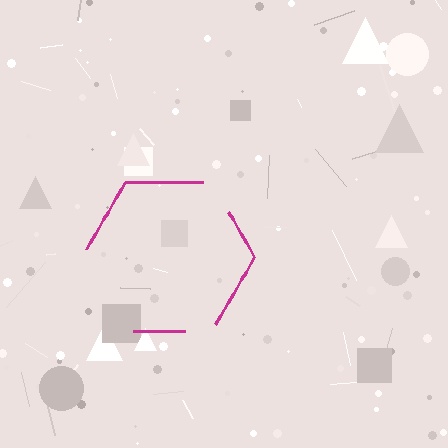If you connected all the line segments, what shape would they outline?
They would outline a hexagon.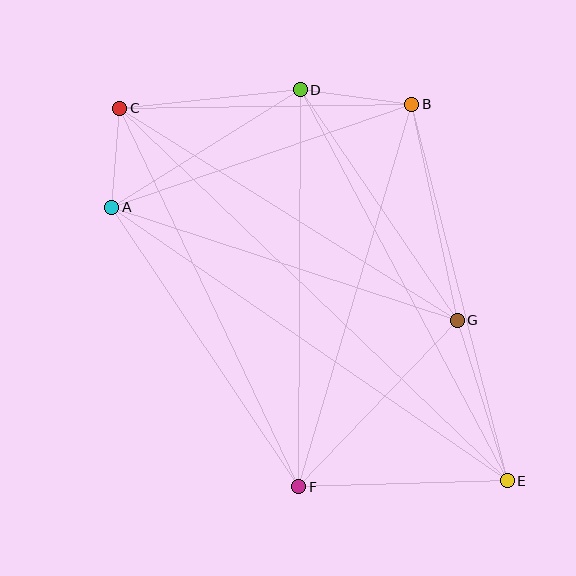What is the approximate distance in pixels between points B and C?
The distance between B and C is approximately 292 pixels.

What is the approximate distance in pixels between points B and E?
The distance between B and E is approximately 388 pixels.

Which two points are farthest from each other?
Points C and E are farthest from each other.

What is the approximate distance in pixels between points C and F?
The distance between C and F is approximately 419 pixels.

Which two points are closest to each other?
Points A and C are closest to each other.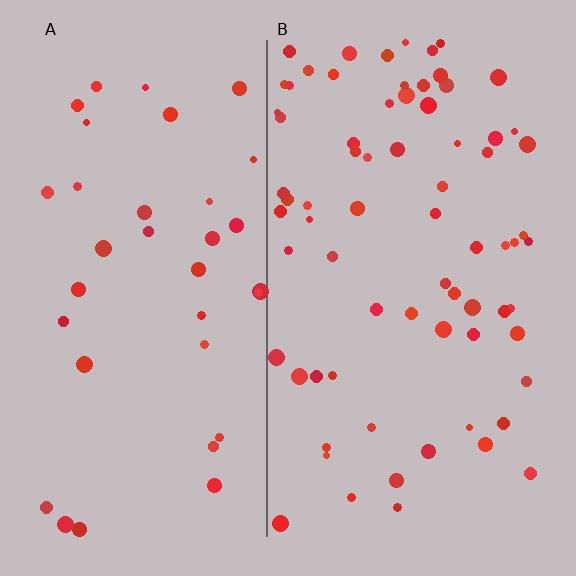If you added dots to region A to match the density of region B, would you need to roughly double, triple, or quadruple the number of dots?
Approximately double.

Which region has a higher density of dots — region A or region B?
B (the right).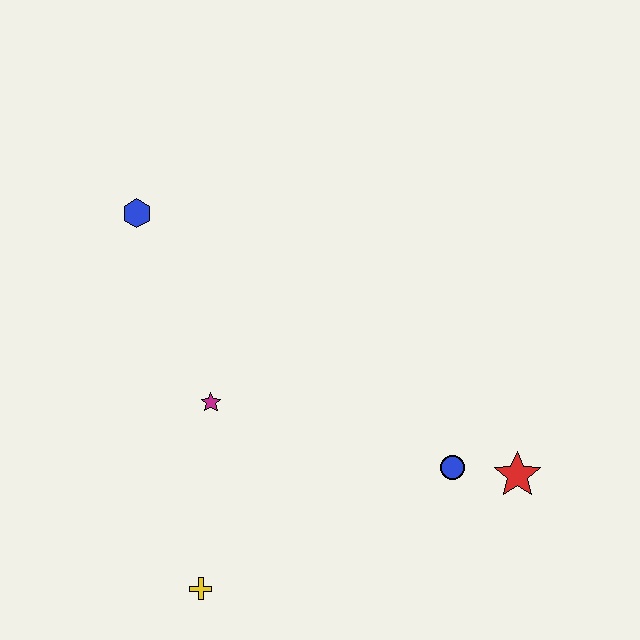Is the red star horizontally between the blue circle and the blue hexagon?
No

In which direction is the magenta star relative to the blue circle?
The magenta star is to the left of the blue circle.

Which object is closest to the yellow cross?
The magenta star is closest to the yellow cross.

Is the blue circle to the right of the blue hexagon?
Yes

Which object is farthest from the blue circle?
The blue hexagon is farthest from the blue circle.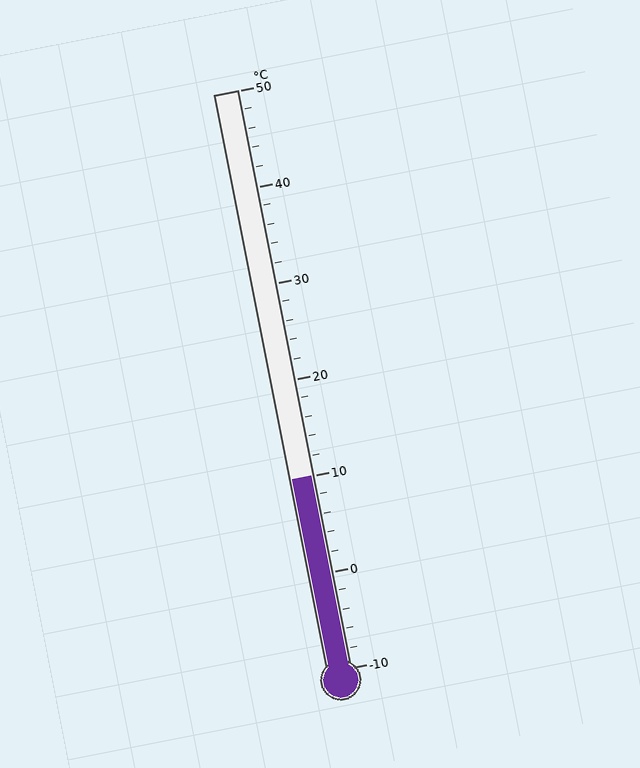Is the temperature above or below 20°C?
The temperature is below 20°C.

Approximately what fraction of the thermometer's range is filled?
The thermometer is filled to approximately 35% of its range.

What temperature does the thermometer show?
The thermometer shows approximately 10°C.